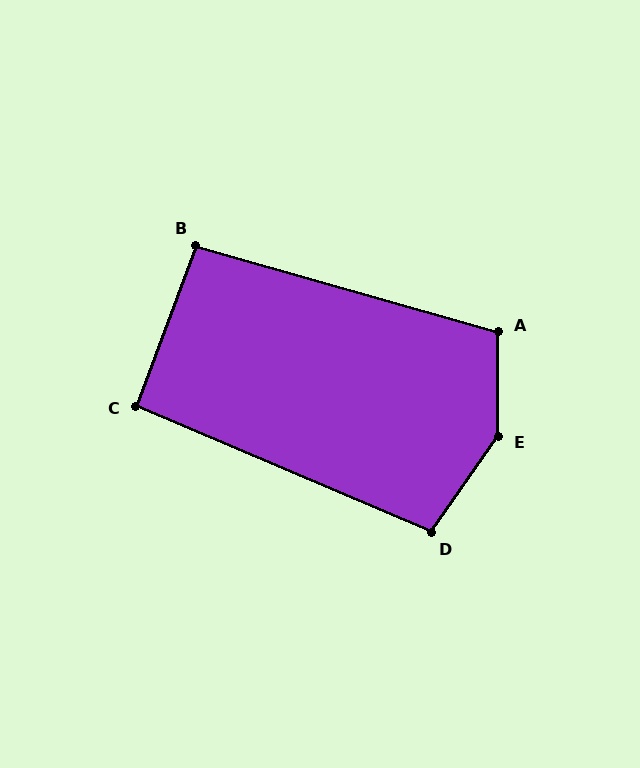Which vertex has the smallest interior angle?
C, at approximately 93 degrees.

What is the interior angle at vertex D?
Approximately 102 degrees (obtuse).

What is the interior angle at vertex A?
Approximately 106 degrees (obtuse).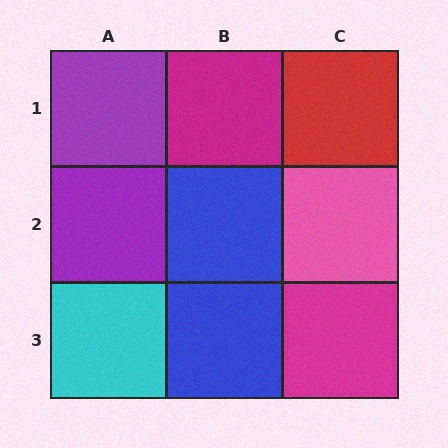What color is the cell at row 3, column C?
Magenta.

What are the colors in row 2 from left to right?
Purple, blue, pink.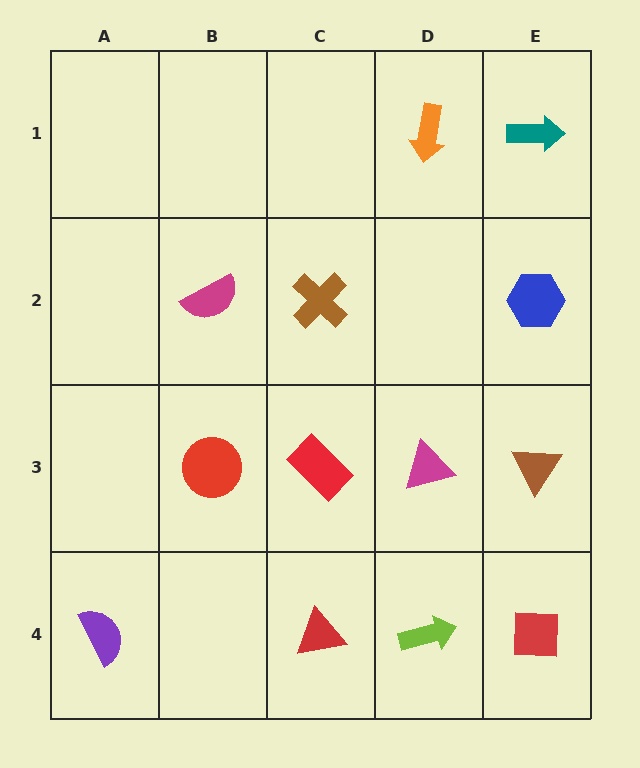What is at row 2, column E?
A blue hexagon.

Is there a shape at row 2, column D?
No, that cell is empty.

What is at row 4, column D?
A lime arrow.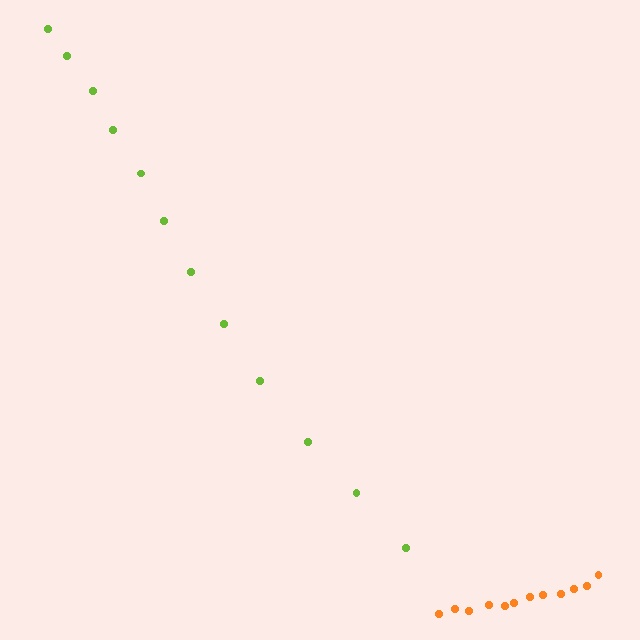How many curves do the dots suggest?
There are 2 distinct paths.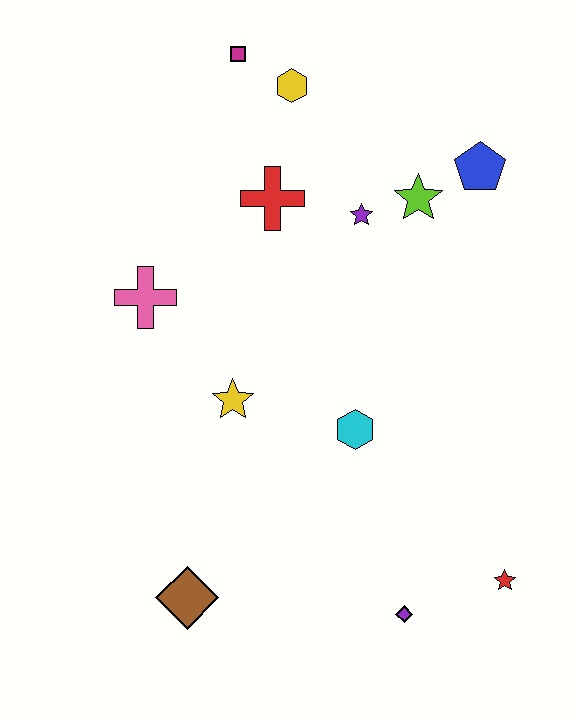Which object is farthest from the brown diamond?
The magenta square is farthest from the brown diamond.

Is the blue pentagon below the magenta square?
Yes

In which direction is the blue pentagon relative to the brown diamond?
The blue pentagon is above the brown diamond.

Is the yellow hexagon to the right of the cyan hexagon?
No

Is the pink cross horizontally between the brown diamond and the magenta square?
No